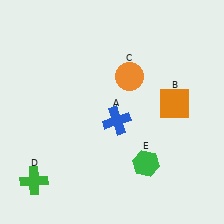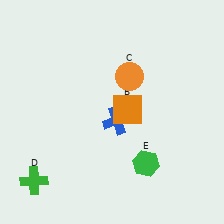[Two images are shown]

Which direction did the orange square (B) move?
The orange square (B) moved left.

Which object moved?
The orange square (B) moved left.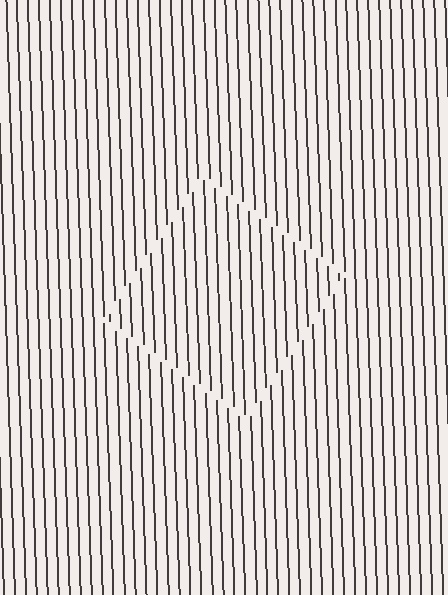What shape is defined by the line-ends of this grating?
An illusory square. The interior of the shape contains the same grating, shifted by half a period — the contour is defined by the phase discontinuity where line-ends from the inner and outer gratings abut.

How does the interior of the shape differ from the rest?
The interior of the shape contains the same grating, shifted by half a period — the contour is defined by the phase discontinuity where line-ends from the inner and outer gratings abut.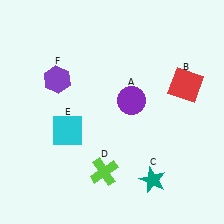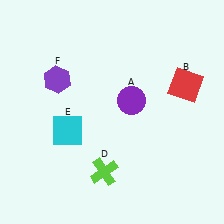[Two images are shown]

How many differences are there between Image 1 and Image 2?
There is 1 difference between the two images.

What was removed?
The teal star (C) was removed in Image 2.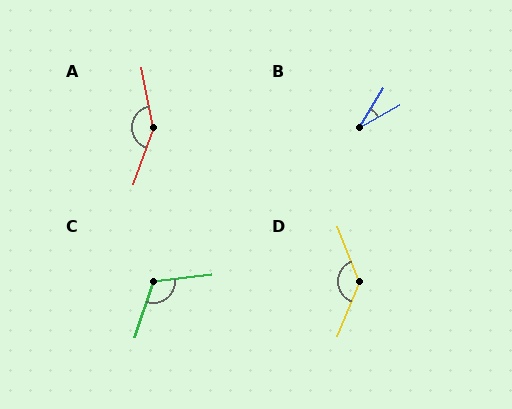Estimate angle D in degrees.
Approximately 136 degrees.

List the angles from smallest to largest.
B (30°), C (115°), D (136°), A (149°).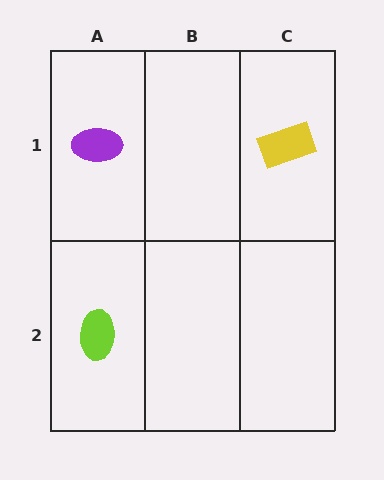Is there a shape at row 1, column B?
No, that cell is empty.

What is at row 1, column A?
A purple ellipse.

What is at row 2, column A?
A lime ellipse.